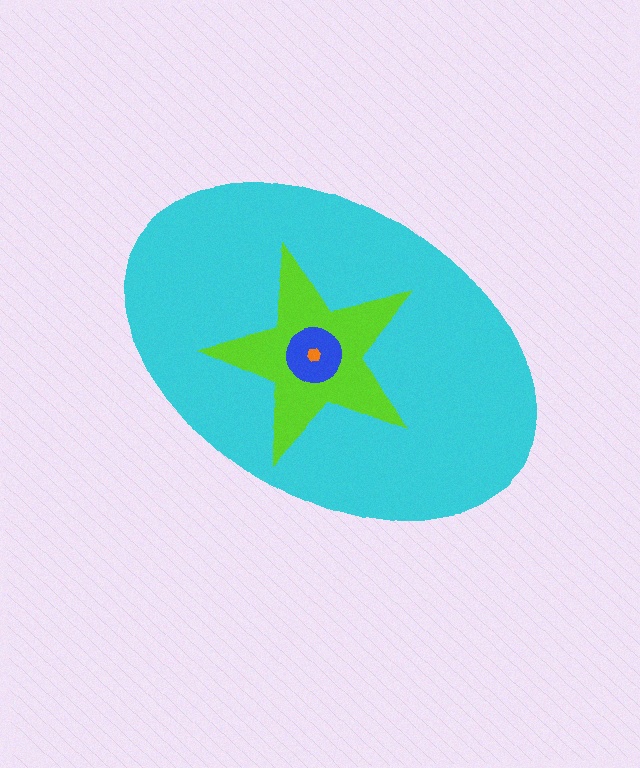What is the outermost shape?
The cyan ellipse.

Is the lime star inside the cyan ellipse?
Yes.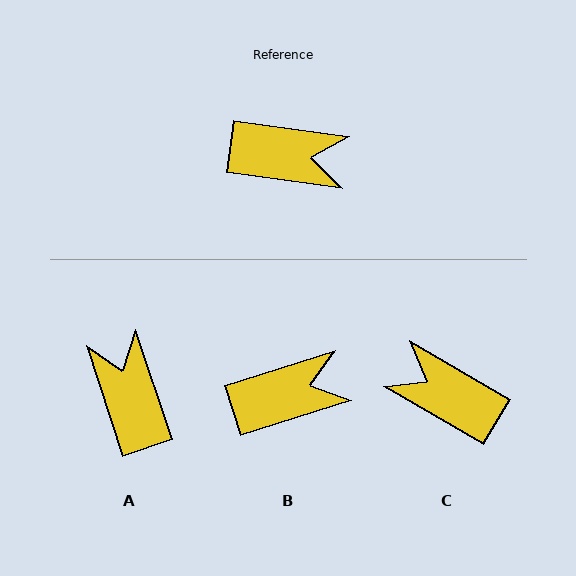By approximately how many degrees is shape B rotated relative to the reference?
Approximately 25 degrees counter-clockwise.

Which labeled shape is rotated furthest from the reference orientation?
C, about 158 degrees away.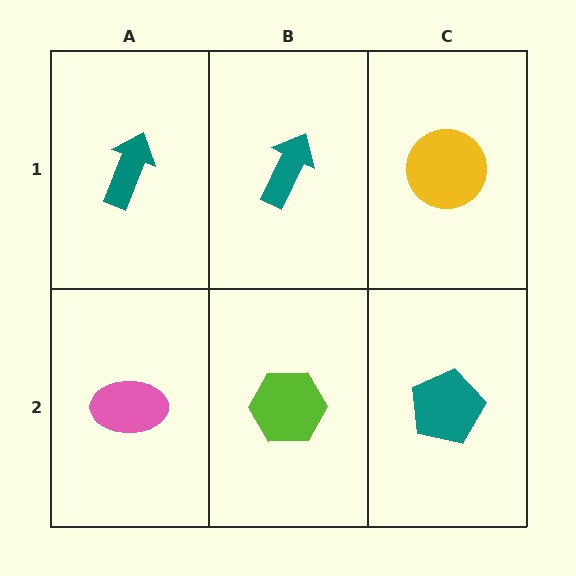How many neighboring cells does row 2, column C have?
2.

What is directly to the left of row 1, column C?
A teal arrow.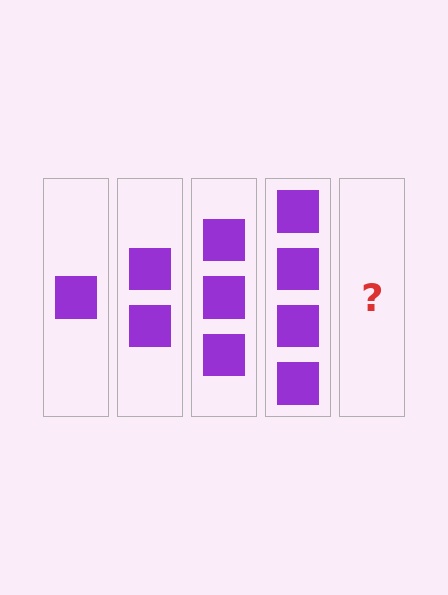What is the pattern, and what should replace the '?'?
The pattern is that each step adds one more square. The '?' should be 5 squares.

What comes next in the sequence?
The next element should be 5 squares.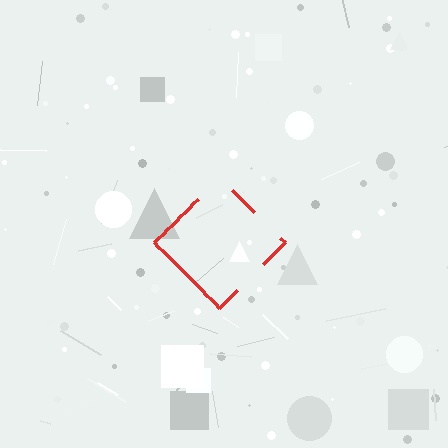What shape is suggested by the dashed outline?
The dashed outline suggests a diamond.